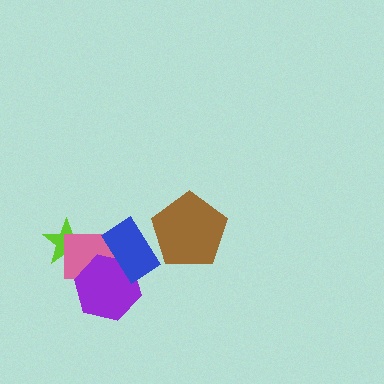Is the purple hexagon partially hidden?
Yes, it is partially covered by another shape.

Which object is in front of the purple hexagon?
The blue rectangle is in front of the purple hexagon.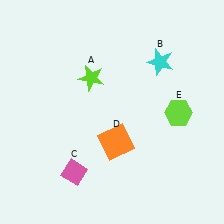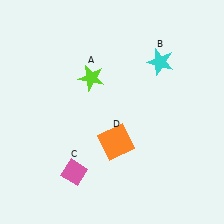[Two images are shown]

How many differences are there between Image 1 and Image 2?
There is 1 difference between the two images.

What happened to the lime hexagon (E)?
The lime hexagon (E) was removed in Image 2. It was in the bottom-right area of Image 1.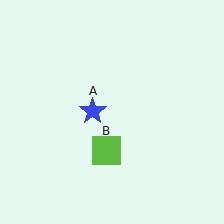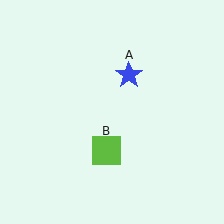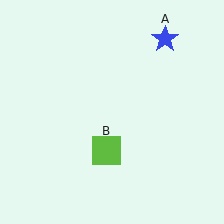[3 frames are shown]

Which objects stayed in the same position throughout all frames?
Lime square (object B) remained stationary.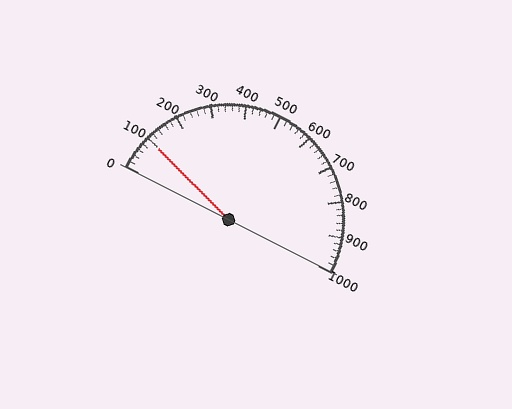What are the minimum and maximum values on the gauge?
The gauge ranges from 0 to 1000.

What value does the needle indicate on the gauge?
The needle indicates approximately 100.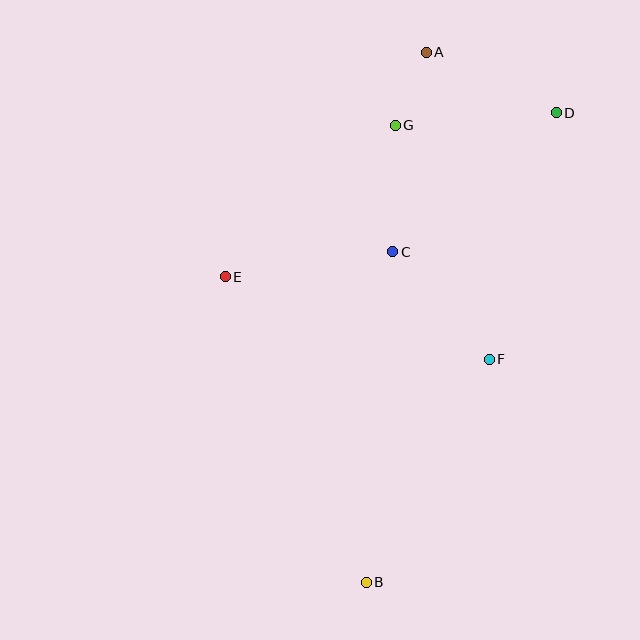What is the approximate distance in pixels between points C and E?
The distance between C and E is approximately 169 pixels.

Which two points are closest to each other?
Points A and G are closest to each other.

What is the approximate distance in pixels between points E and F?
The distance between E and F is approximately 277 pixels.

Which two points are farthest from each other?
Points A and B are farthest from each other.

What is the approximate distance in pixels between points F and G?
The distance between F and G is approximately 252 pixels.